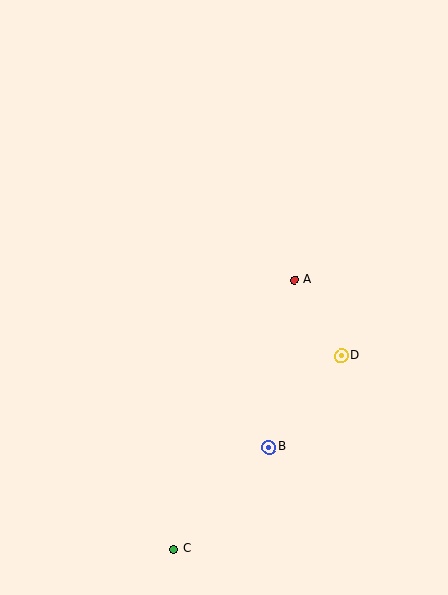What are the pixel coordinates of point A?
Point A is at (294, 280).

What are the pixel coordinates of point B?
Point B is at (269, 447).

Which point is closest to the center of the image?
Point A at (294, 280) is closest to the center.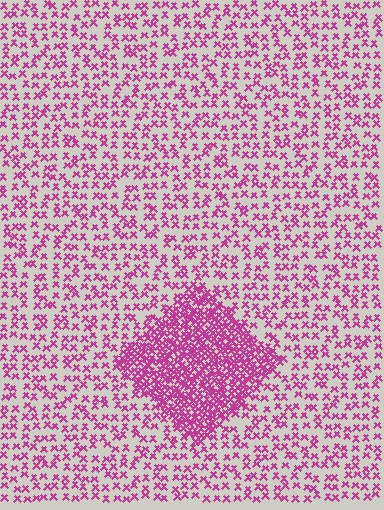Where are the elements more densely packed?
The elements are more densely packed inside the diamond boundary.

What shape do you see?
I see a diamond.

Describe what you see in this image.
The image contains small magenta elements arranged at two different densities. A diamond-shaped region is visible where the elements are more densely packed than the surrounding area.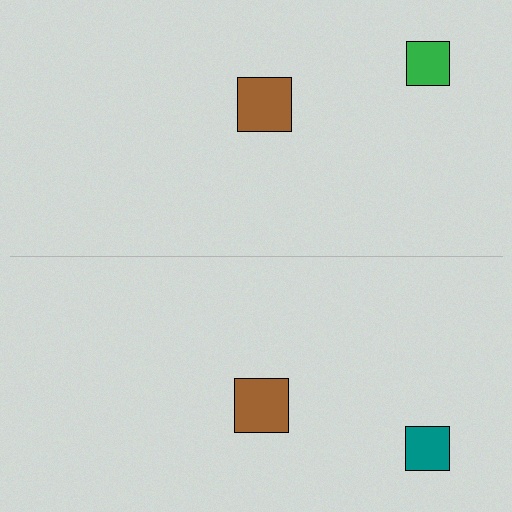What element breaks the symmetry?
The teal square on the bottom side breaks the symmetry — its mirror counterpart is green.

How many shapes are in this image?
There are 4 shapes in this image.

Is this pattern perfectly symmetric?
No, the pattern is not perfectly symmetric. The teal square on the bottom side breaks the symmetry — its mirror counterpart is green.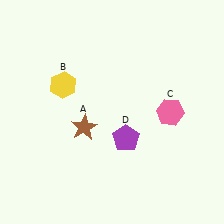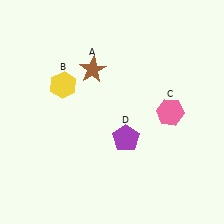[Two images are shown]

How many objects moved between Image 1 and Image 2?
1 object moved between the two images.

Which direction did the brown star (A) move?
The brown star (A) moved up.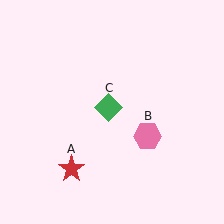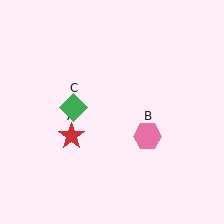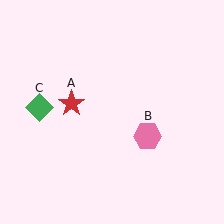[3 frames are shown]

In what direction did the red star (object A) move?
The red star (object A) moved up.